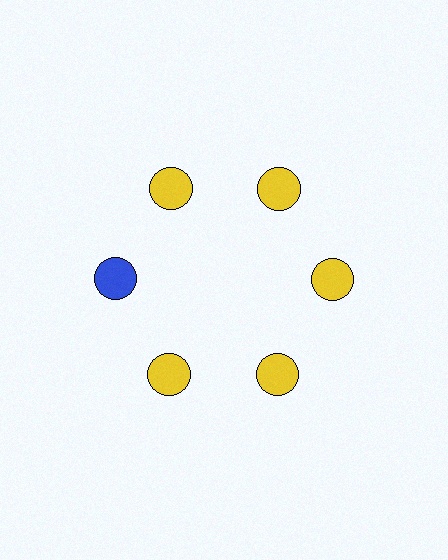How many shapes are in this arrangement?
There are 6 shapes arranged in a ring pattern.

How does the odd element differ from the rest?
It has a different color: blue instead of yellow.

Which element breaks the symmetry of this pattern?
The blue circle at roughly the 9 o'clock position breaks the symmetry. All other shapes are yellow circles.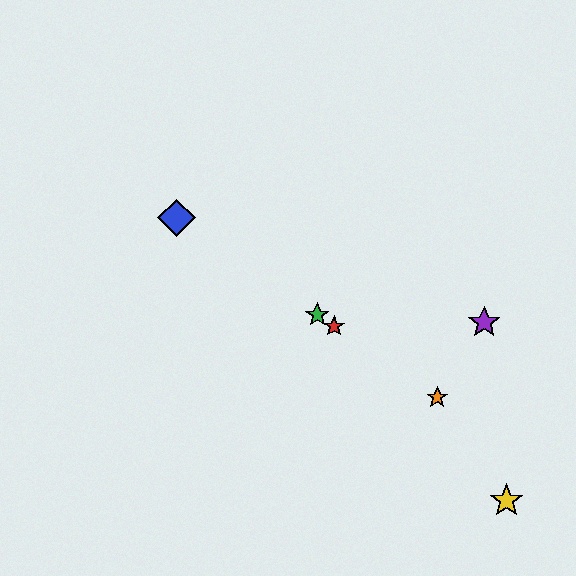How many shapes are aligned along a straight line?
4 shapes (the red star, the blue diamond, the green star, the orange star) are aligned along a straight line.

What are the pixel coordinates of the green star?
The green star is at (317, 315).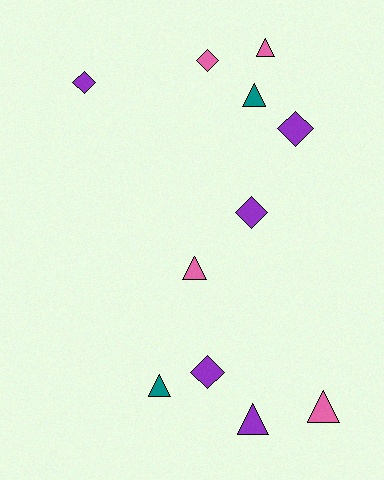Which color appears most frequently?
Purple, with 5 objects.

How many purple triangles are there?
There is 1 purple triangle.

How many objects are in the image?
There are 11 objects.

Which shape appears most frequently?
Triangle, with 6 objects.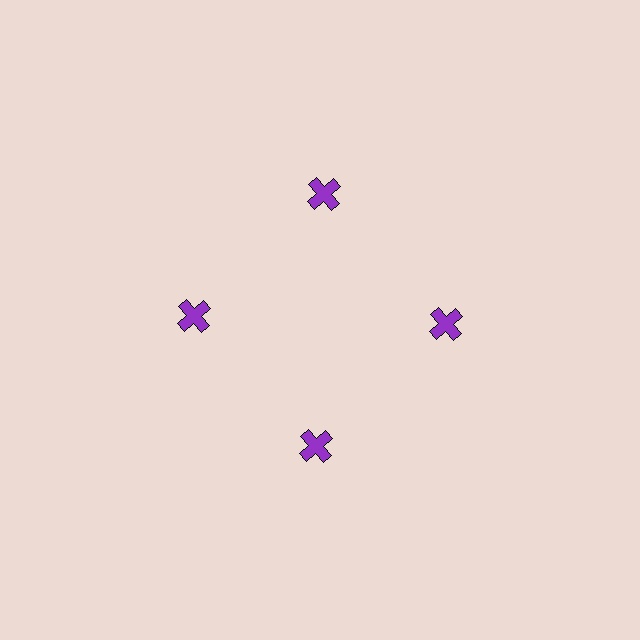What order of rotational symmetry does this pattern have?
This pattern has 4-fold rotational symmetry.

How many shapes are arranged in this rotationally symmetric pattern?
There are 4 shapes, arranged in 4 groups of 1.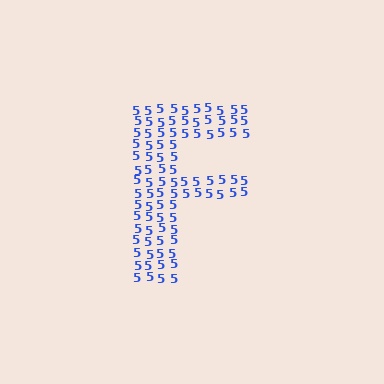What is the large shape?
The large shape is the letter F.